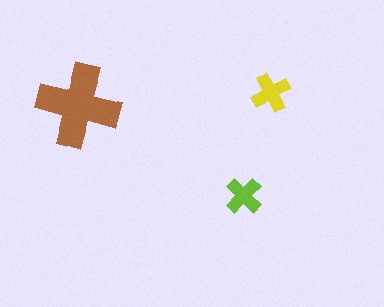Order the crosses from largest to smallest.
the brown one, the yellow one, the lime one.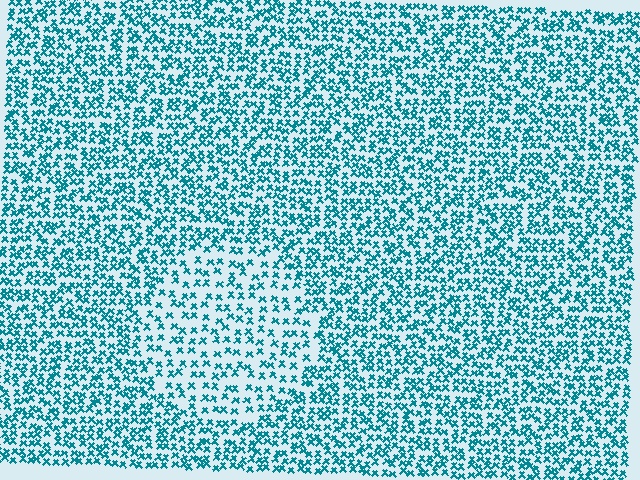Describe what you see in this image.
The image contains small teal elements arranged at two different densities. A circle-shaped region is visible where the elements are less densely packed than the surrounding area.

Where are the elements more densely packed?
The elements are more densely packed outside the circle boundary.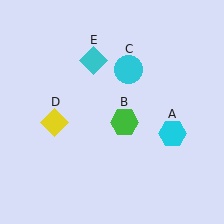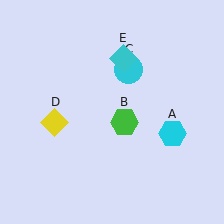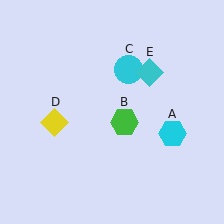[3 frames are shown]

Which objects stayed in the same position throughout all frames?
Cyan hexagon (object A) and green hexagon (object B) and cyan circle (object C) and yellow diamond (object D) remained stationary.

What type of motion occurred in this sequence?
The cyan diamond (object E) rotated clockwise around the center of the scene.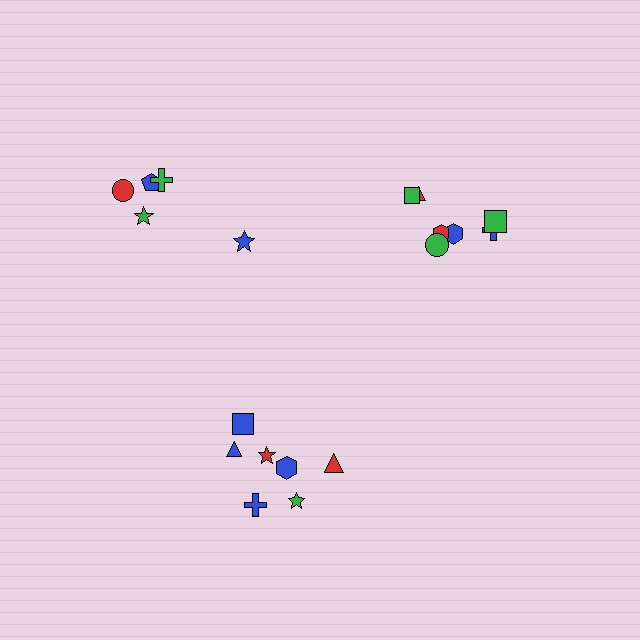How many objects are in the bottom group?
There are 7 objects.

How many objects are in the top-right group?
There are 7 objects.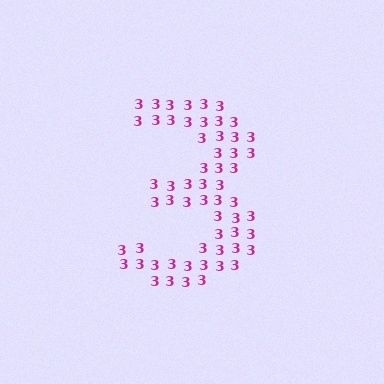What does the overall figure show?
The overall figure shows the digit 3.